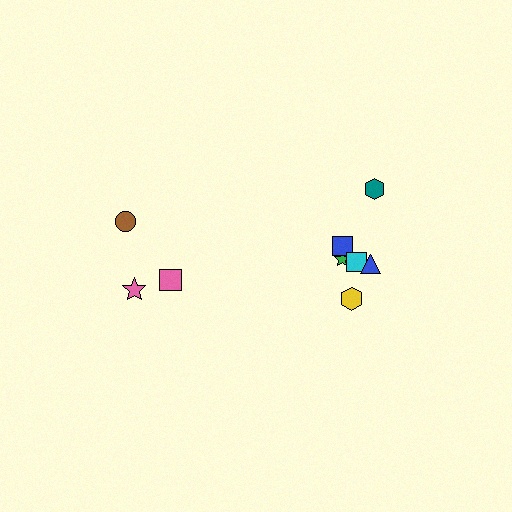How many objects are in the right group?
There are 6 objects.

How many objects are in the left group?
There are 3 objects.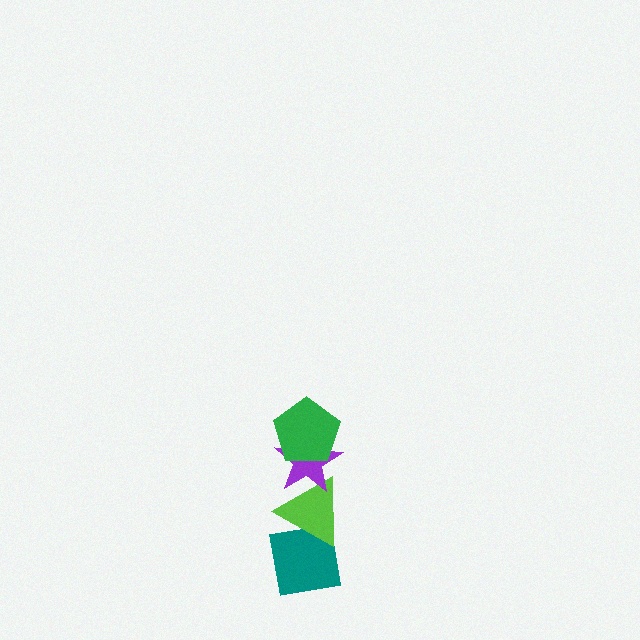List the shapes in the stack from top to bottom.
From top to bottom: the green pentagon, the purple star, the lime triangle, the teal square.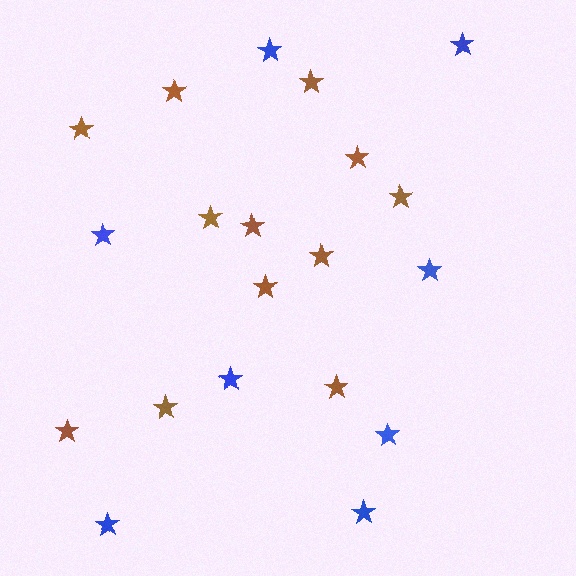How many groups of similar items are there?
There are 2 groups: one group of blue stars (8) and one group of brown stars (12).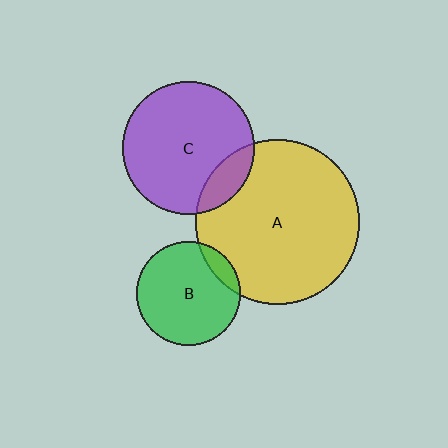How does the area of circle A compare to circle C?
Approximately 1.5 times.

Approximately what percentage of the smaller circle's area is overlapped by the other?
Approximately 10%.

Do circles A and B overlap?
Yes.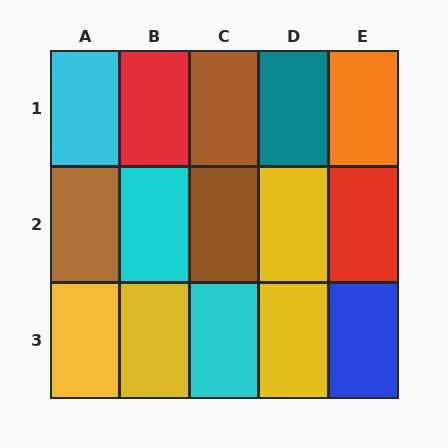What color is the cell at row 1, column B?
Red.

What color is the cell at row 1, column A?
Cyan.